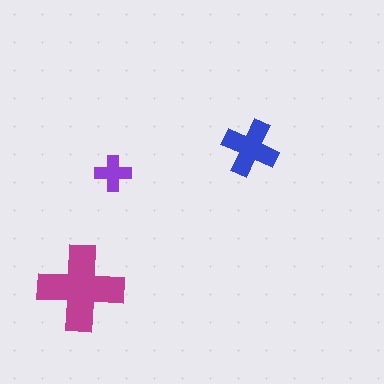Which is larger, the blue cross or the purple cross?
The blue one.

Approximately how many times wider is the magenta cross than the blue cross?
About 1.5 times wider.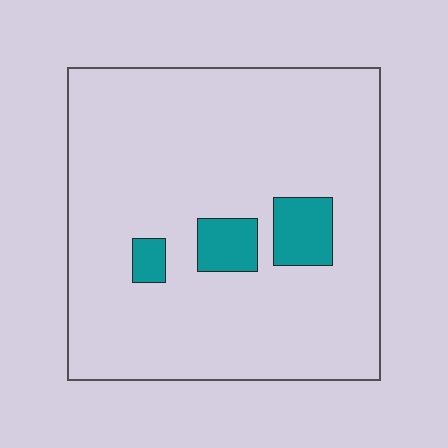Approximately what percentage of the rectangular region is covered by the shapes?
Approximately 10%.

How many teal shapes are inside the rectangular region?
3.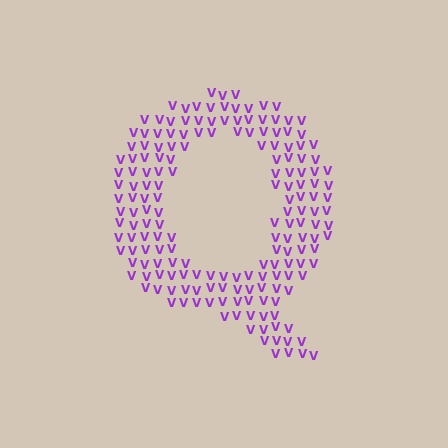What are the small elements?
The small elements are letter V's.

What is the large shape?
The large shape is the letter Q.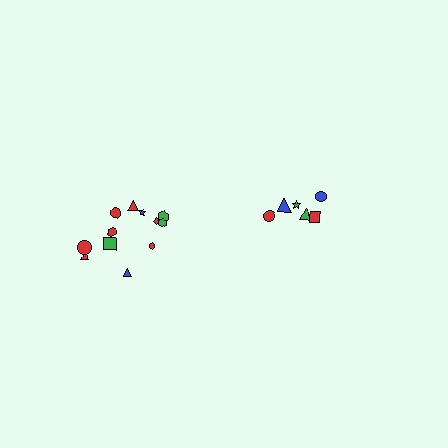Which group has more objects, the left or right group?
The left group.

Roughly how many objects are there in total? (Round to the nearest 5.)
Roughly 20 objects in total.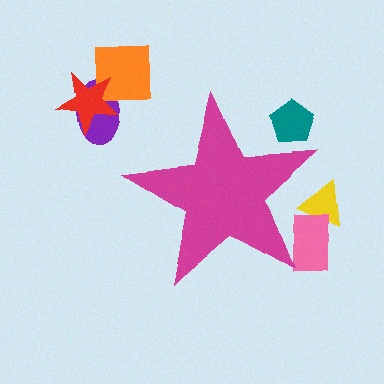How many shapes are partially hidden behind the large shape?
3 shapes are partially hidden.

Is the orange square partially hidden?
No, the orange square is fully visible.